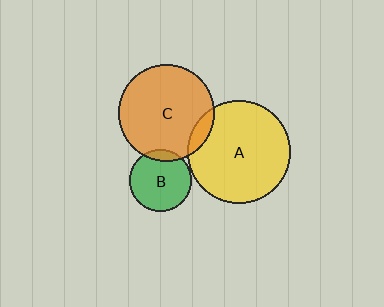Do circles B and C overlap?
Yes.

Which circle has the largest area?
Circle A (yellow).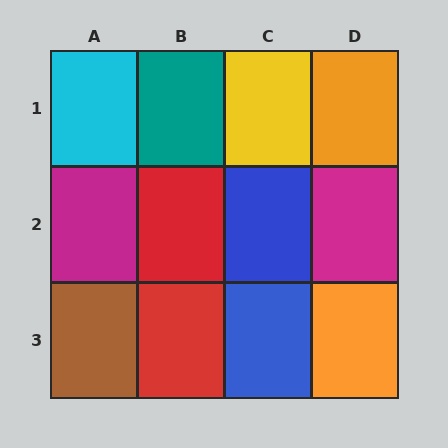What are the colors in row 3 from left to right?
Brown, red, blue, orange.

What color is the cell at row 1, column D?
Orange.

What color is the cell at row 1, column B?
Teal.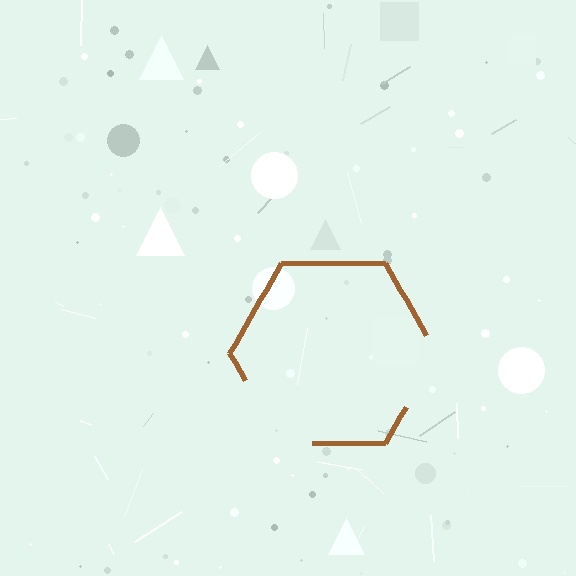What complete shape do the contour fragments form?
The contour fragments form a hexagon.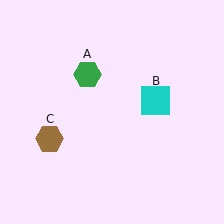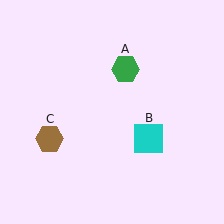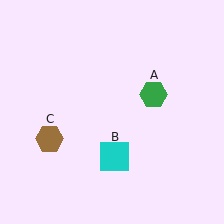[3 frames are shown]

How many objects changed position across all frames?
2 objects changed position: green hexagon (object A), cyan square (object B).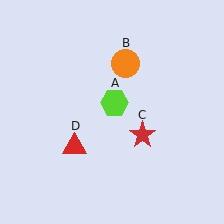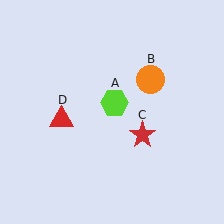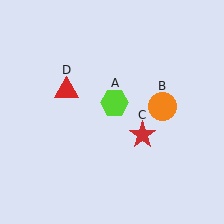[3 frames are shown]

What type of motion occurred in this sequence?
The orange circle (object B), red triangle (object D) rotated clockwise around the center of the scene.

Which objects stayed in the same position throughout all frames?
Lime hexagon (object A) and red star (object C) remained stationary.